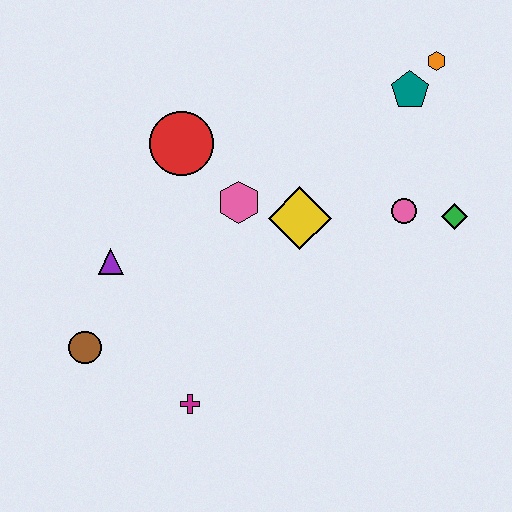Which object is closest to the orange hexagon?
The teal pentagon is closest to the orange hexagon.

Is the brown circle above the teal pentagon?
No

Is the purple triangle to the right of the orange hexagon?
No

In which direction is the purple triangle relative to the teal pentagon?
The purple triangle is to the left of the teal pentagon.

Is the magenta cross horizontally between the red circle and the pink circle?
Yes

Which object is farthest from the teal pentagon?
The brown circle is farthest from the teal pentagon.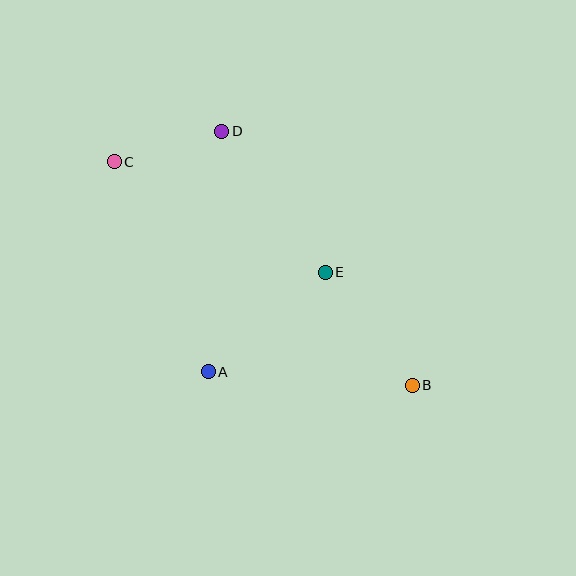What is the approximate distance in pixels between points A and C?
The distance between A and C is approximately 230 pixels.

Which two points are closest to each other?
Points C and D are closest to each other.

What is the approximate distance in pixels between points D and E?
The distance between D and E is approximately 175 pixels.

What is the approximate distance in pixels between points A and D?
The distance between A and D is approximately 241 pixels.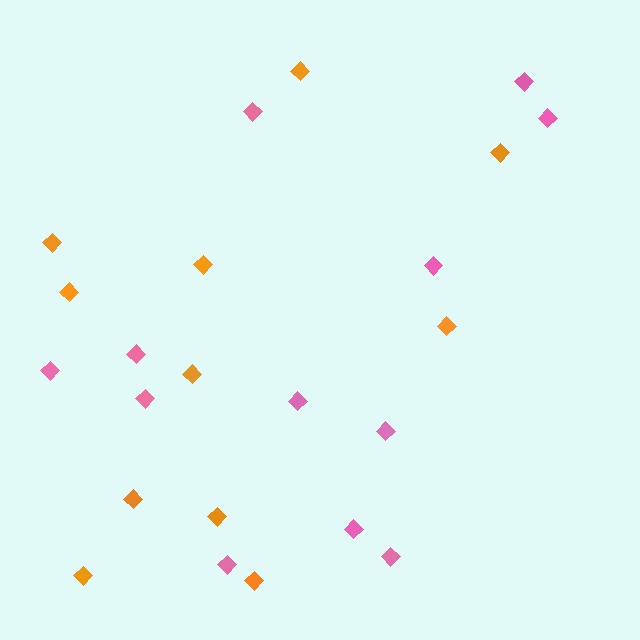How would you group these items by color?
There are 2 groups: one group of orange diamonds (11) and one group of pink diamonds (12).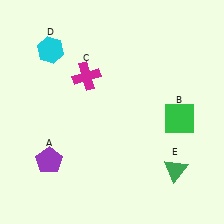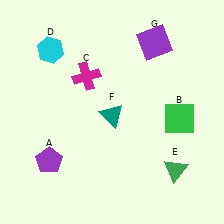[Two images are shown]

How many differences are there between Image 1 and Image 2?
There are 2 differences between the two images.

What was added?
A teal triangle (F), a purple square (G) were added in Image 2.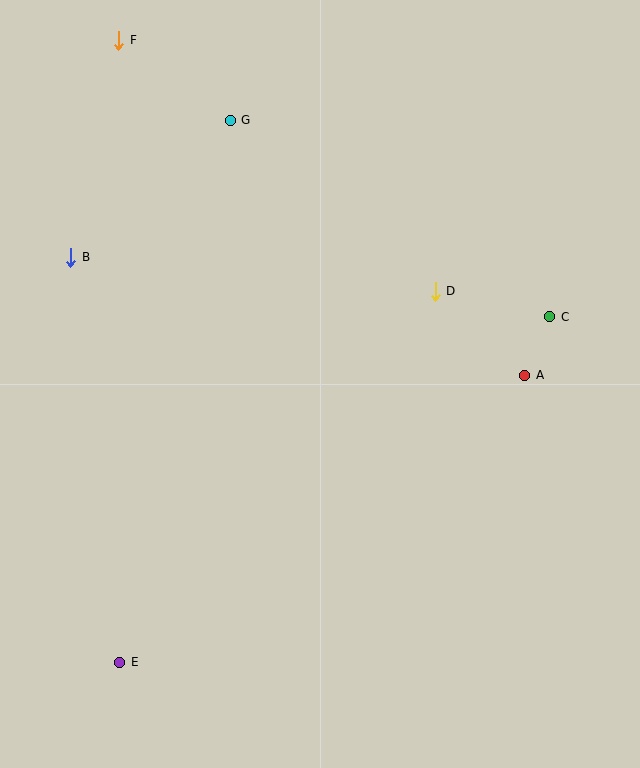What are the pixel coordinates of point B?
Point B is at (71, 257).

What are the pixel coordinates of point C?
Point C is at (550, 317).